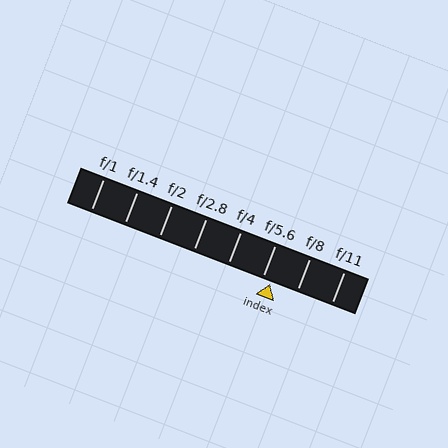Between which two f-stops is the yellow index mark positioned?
The index mark is between f/5.6 and f/8.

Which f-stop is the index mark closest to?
The index mark is closest to f/5.6.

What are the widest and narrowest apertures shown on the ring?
The widest aperture shown is f/1 and the narrowest is f/11.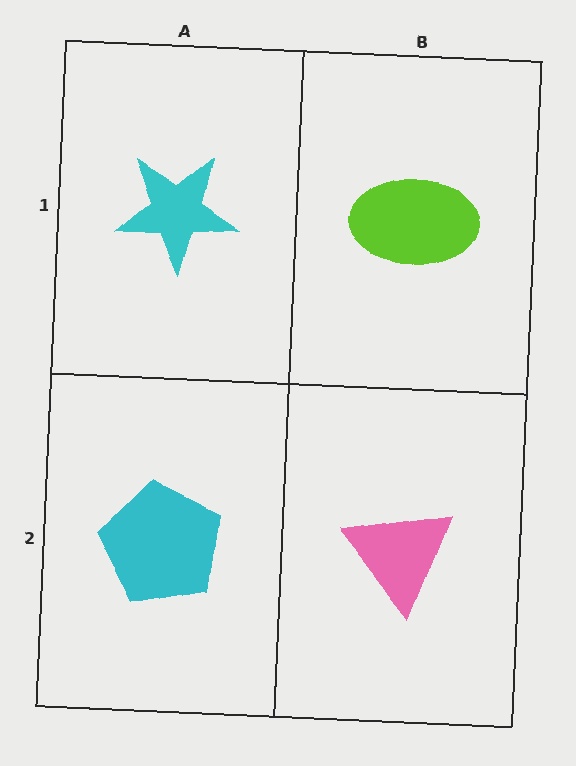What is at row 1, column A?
A cyan star.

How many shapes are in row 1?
2 shapes.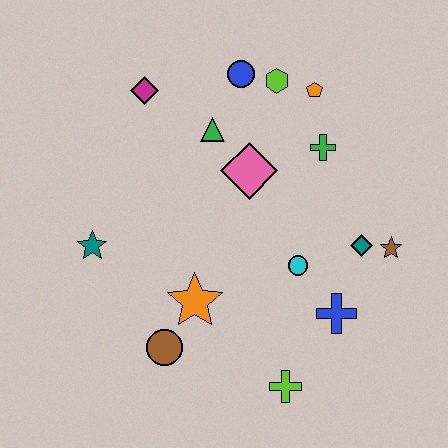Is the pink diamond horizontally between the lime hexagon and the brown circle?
Yes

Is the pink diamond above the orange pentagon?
No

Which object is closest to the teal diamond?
The brown star is closest to the teal diamond.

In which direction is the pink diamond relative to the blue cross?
The pink diamond is above the blue cross.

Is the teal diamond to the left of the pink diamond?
No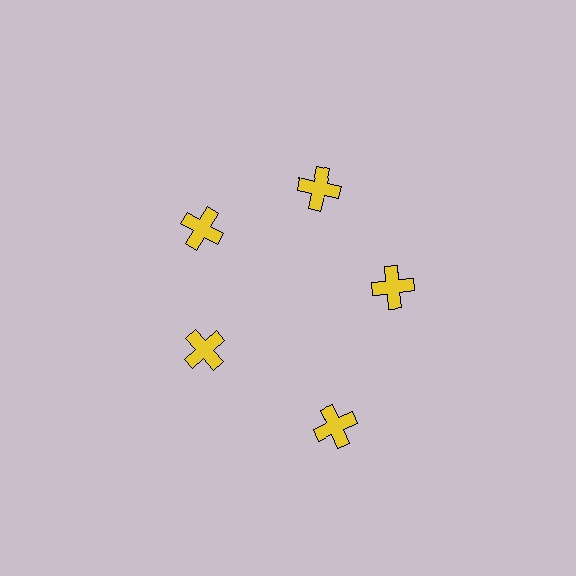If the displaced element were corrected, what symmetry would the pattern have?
It would have 5-fold rotational symmetry — the pattern would map onto itself every 72 degrees.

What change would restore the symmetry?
The symmetry would be restored by moving it inward, back onto the ring so that all 5 crosses sit at equal angles and equal distance from the center.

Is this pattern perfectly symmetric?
No. The 5 yellow crosses are arranged in a ring, but one element near the 5 o'clock position is pushed outward from the center, breaking the 5-fold rotational symmetry.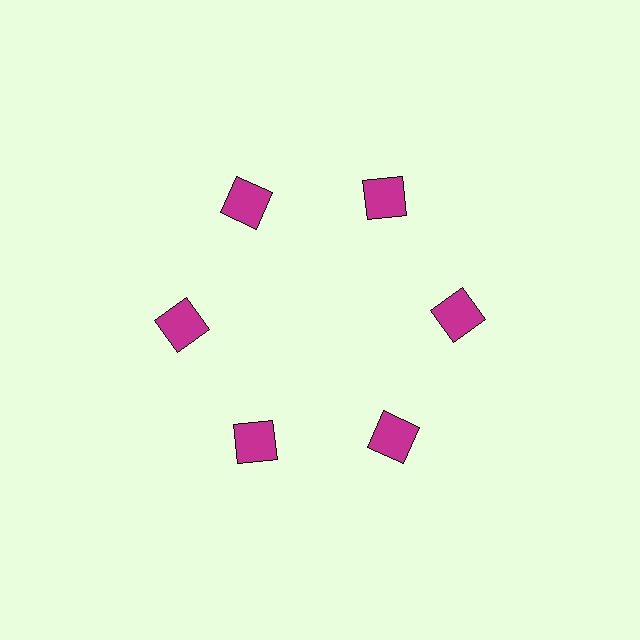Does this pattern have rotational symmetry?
Yes, this pattern has 6-fold rotational symmetry. It looks the same after rotating 60 degrees around the center.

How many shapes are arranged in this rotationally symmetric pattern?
There are 6 shapes, arranged in 6 groups of 1.